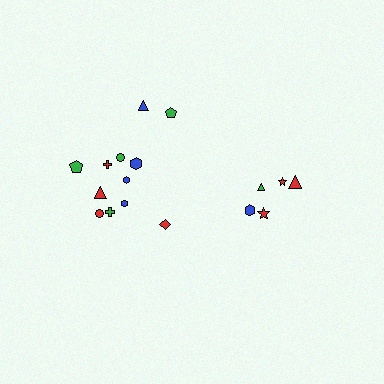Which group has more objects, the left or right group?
The left group.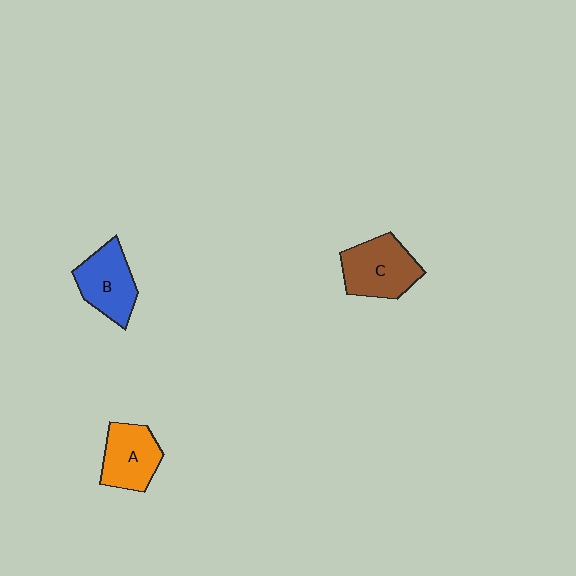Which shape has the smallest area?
Shape A (orange).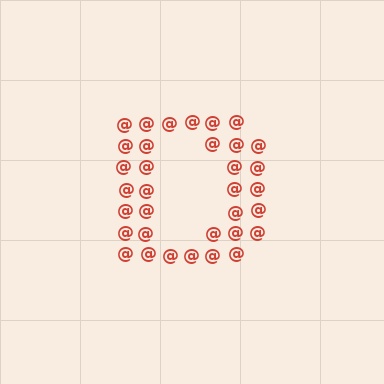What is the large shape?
The large shape is the letter D.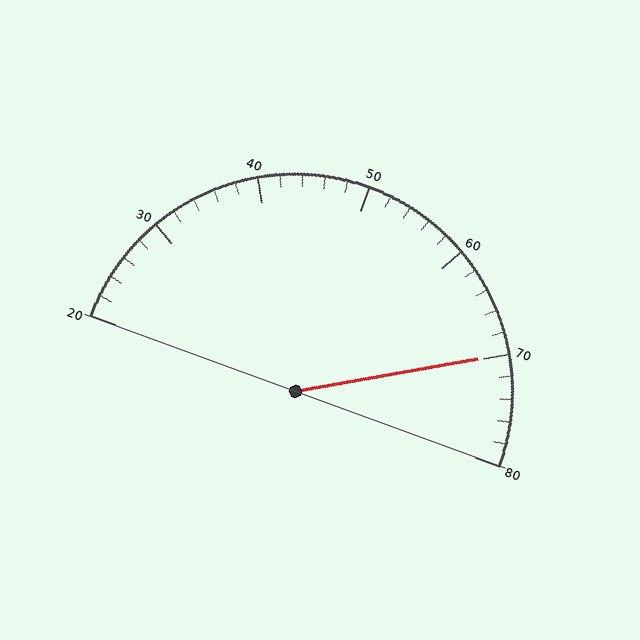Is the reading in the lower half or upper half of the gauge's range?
The reading is in the upper half of the range (20 to 80).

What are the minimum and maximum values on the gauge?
The gauge ranges from 20 to 80.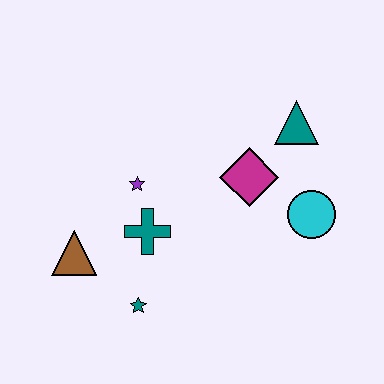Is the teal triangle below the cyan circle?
No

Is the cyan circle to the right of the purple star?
Yes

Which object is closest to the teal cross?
The purple star is closest to the teal cross.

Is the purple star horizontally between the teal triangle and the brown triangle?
Yes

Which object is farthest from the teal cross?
The teal triangle is farthest from the teal cross.